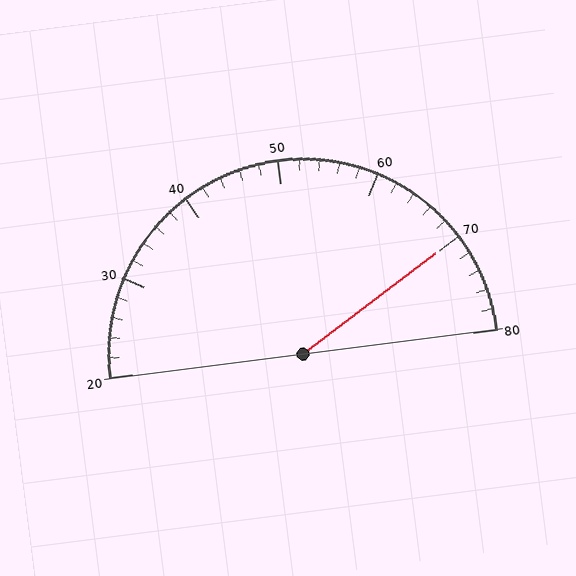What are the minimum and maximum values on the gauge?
The gauge ranges from 20 to 80.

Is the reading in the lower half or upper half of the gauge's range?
The reading is in the upper half of the range (20 to 80).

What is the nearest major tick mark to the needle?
The nearest major tick mark is 70.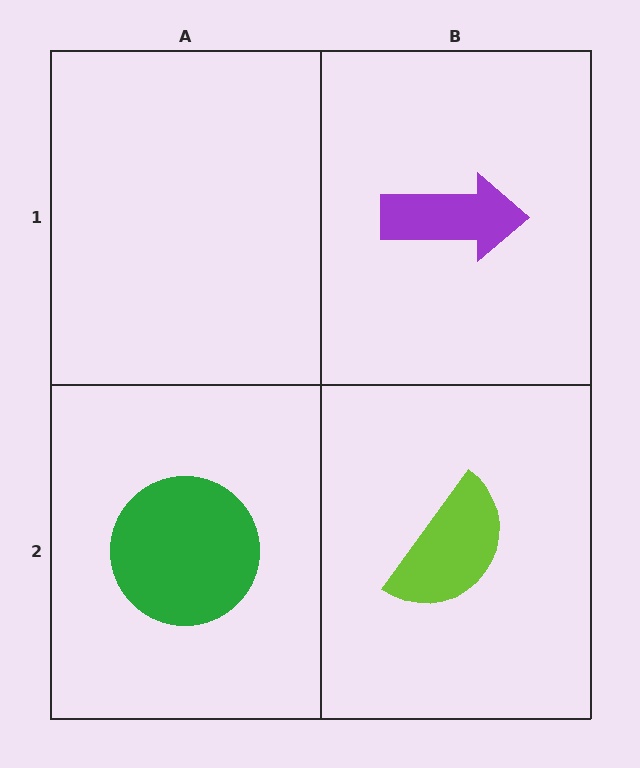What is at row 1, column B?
A purple arrow.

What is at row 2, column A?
A green circle.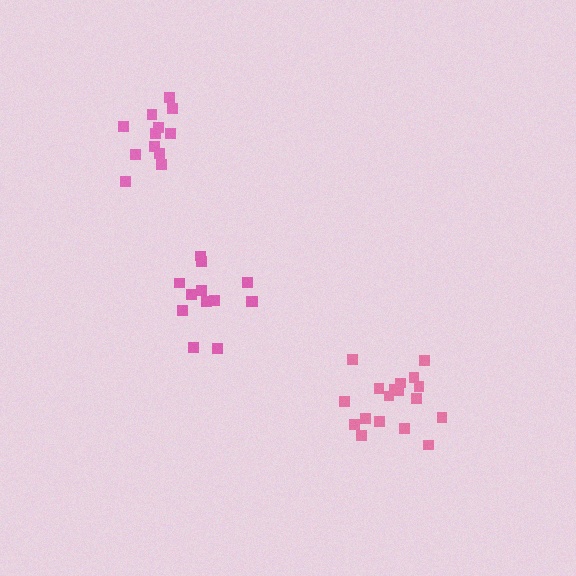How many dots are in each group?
Group 1: 12 dots, Group 2: 13 dots, Group 3: 18 dots (43 total).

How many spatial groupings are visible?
There are 3 spatial groupings.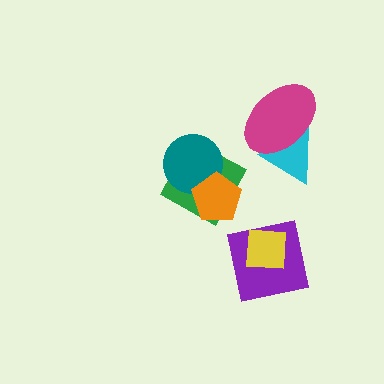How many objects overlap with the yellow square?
1 object overlaps with the yellow square.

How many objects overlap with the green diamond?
2 objects overlap with the green diamond.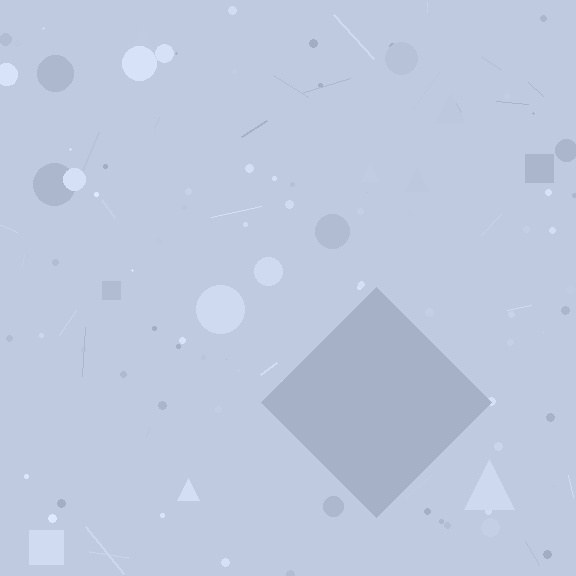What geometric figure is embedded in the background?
A diamond is embedded in the background.